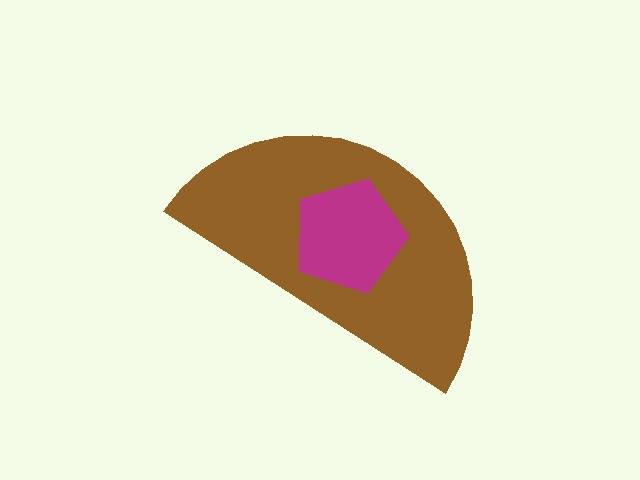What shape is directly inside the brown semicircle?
The magenta pentagon.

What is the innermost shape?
The magenta pentagon.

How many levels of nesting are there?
2.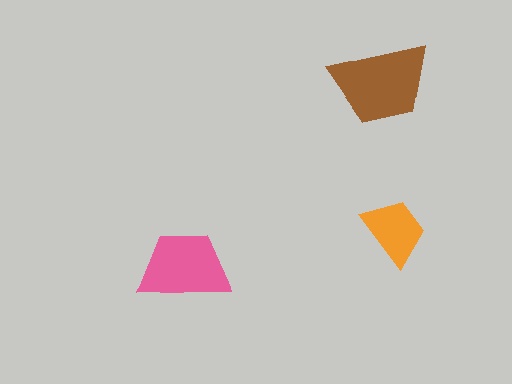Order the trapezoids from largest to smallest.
the brown one, the pink one, the orange one.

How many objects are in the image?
There are 3 objects in the image.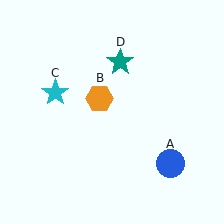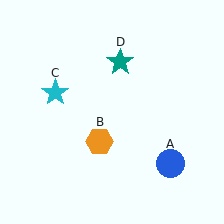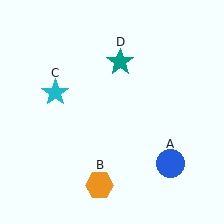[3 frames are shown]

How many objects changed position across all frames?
1 object changed position: orange hexagon (object B).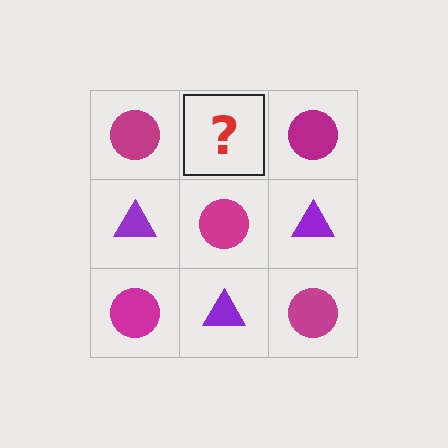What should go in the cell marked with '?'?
The missing cell should contain a purple triangle.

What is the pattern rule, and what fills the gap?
The rule is that it alternates magenta circle and purple triangle in a checkerboard pattern. The gap should be filled with a purple triangle.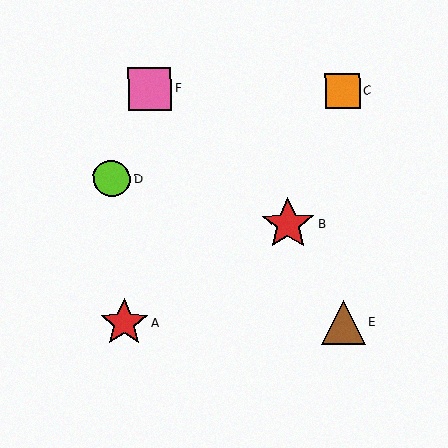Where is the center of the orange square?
The center of the orange square is at (342, 91).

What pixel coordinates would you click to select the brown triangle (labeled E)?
Click at (344, 322) to select the brown triangle E.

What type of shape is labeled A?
Shape A is a red star.